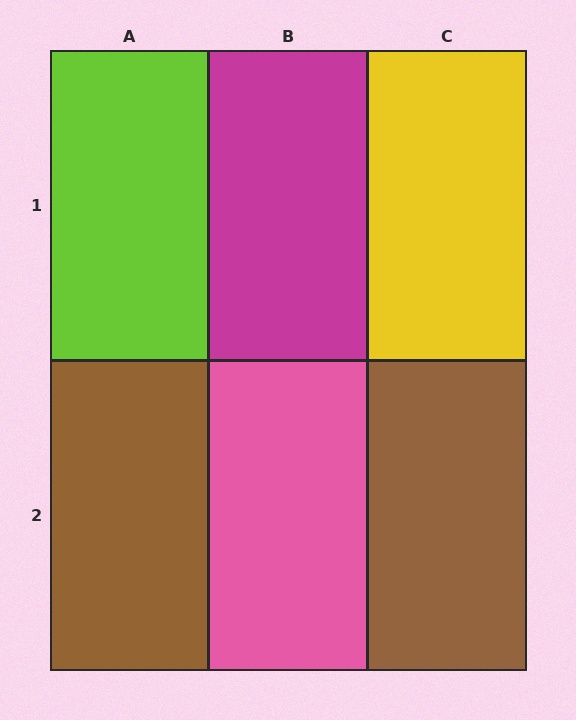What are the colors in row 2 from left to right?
Brown, pink, brown.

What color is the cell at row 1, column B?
Magenta.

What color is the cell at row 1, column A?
Lime.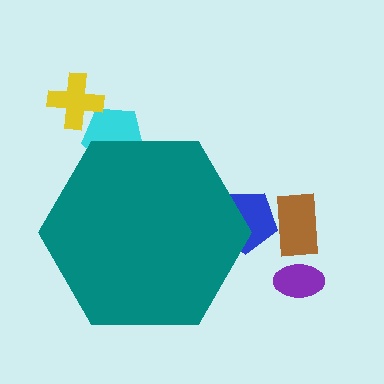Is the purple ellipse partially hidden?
No, the purple ellipse is fully visible.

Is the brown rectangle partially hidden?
No, the brown rectangle is fully visible.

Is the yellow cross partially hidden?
No, the yellow cross is fully visible.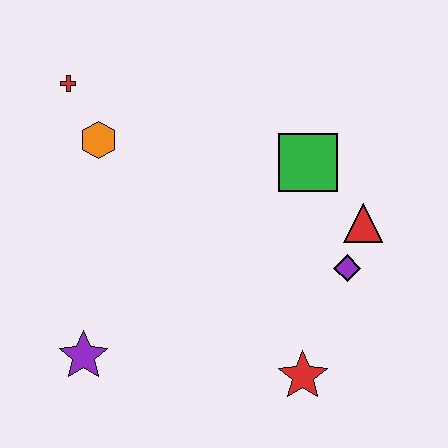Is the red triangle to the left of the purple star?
No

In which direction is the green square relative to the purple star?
The green square is to the right of the purple star.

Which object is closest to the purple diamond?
The red triangle is closest to the purple diamond.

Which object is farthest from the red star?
The red cross is farthest from the red star.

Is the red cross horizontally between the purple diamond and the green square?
No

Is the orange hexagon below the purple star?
No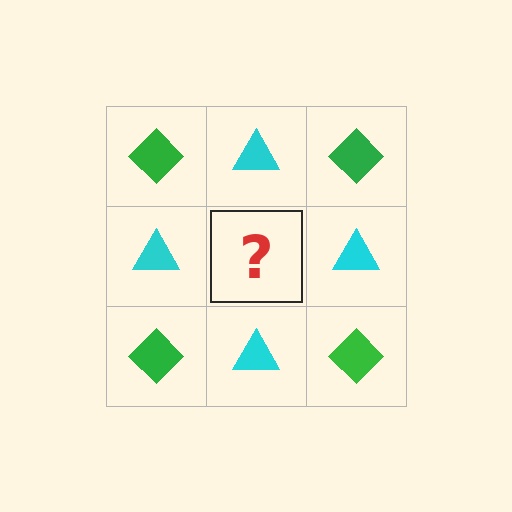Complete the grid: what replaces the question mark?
The question mark should be replaced with a green diamond.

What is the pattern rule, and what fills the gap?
The rule is that it alternates green diamond and cyan triangle in a checkerboard pattern. The gap should be filled with a green diamond.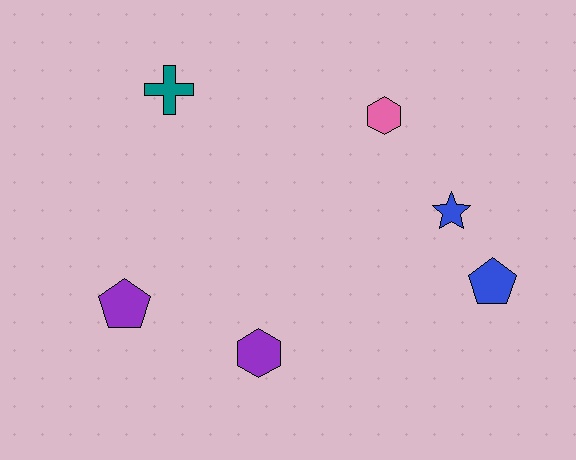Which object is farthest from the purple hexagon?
The teal cross is farthest from the purple hexagon.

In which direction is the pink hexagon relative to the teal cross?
The pink hexagon is to the right of the teal cross.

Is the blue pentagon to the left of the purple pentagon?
No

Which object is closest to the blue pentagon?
The blue star is closest to the blue pentagon.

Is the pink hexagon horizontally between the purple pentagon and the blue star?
Yes